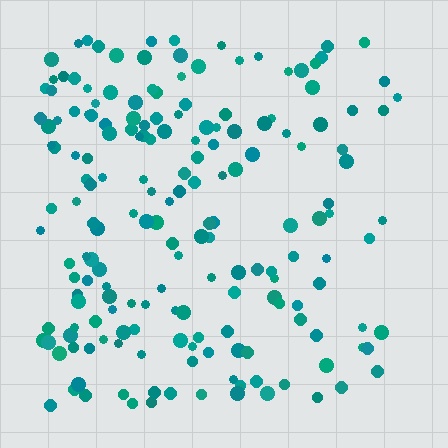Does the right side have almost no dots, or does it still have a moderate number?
Still a moderate number, just noticeably fewer than the left.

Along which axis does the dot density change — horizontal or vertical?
Horizontal.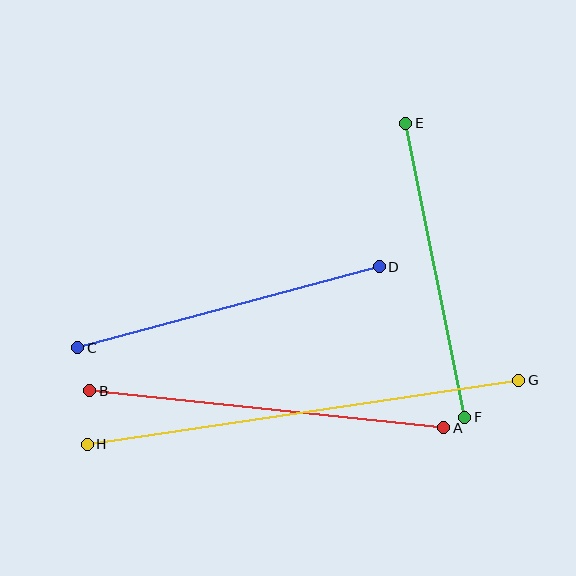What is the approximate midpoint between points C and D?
The midpoint is at approximately (228, 307) pixels.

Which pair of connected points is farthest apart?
Points G and H are farthest apart.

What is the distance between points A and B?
The distance is approximately 356 pixels.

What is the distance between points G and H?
The distance is approximately 436 pixels.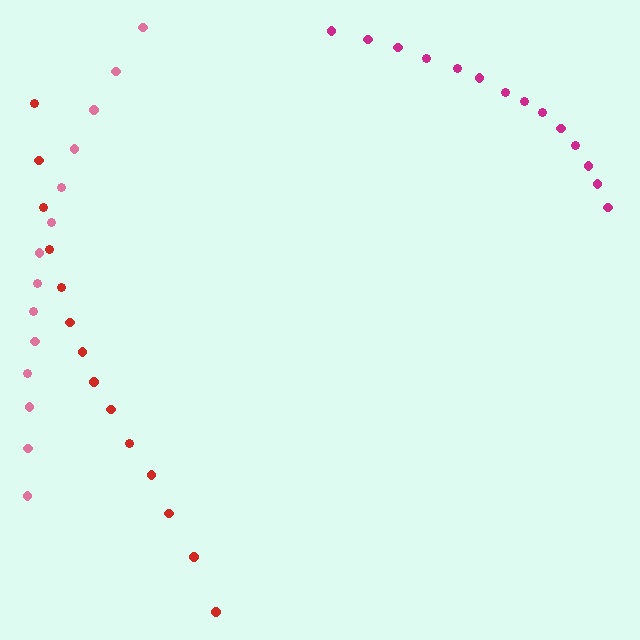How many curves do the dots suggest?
There are 3 distinct paths.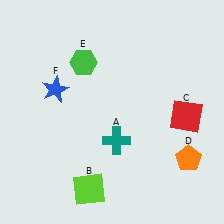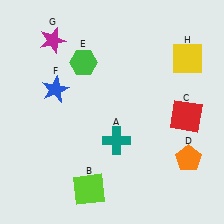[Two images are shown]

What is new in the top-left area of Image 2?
A magenta star (G) was added in the top-left area of Image 2.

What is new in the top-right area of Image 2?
A yellow square (H) was added in the top-right area of Image 2.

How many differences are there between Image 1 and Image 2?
There are 2 differences between the two images.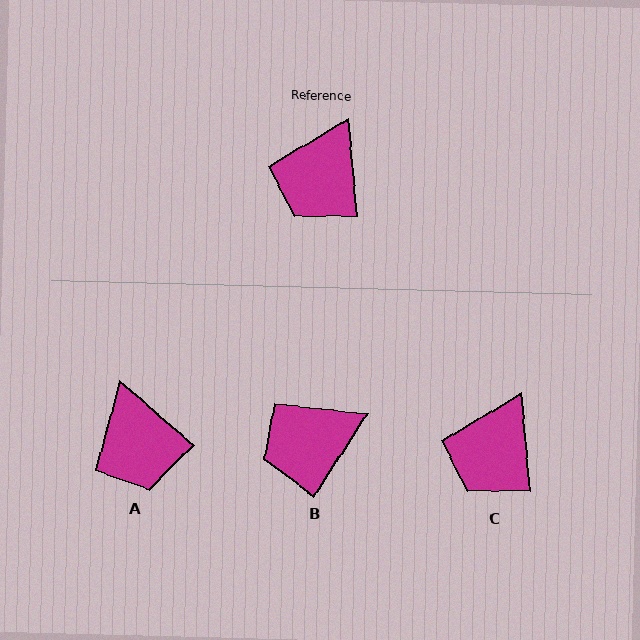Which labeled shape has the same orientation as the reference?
C.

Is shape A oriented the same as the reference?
No, it is off by about 44 degrees.